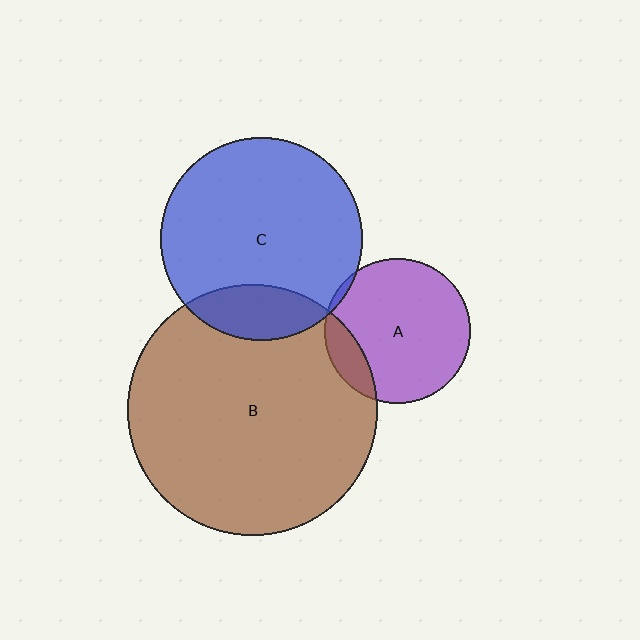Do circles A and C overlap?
Yes.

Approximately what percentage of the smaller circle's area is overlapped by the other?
Approximately 5%.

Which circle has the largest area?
Circle B (brown).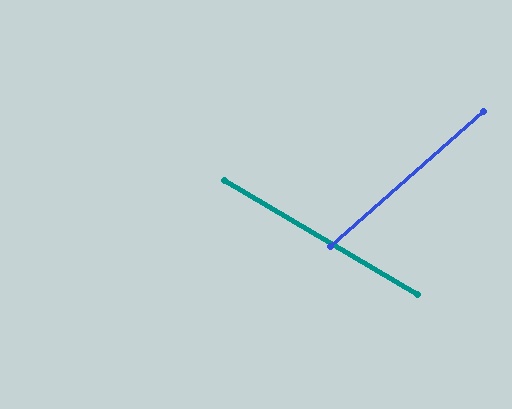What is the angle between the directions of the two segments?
Approximately 72 degrees.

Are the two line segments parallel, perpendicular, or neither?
Neither parallel nor perpendicular — they differ by about 72°.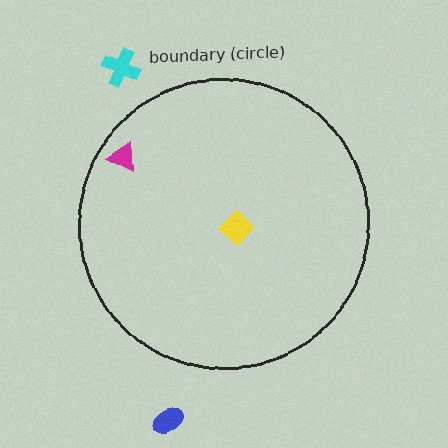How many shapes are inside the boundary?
2 inside, 2 outside.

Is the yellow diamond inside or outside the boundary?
Inside.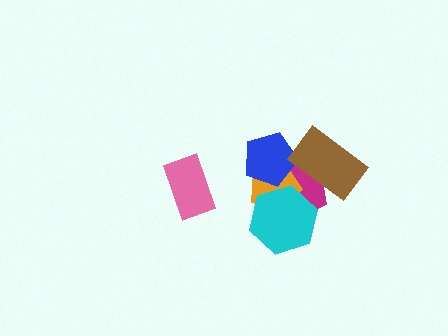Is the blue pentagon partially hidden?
No, no other shape covers it.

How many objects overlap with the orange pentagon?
3 objects overlap with the orange pentagon.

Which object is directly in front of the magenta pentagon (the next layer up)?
The orange pentagon is directly in front of the magenta pentagon.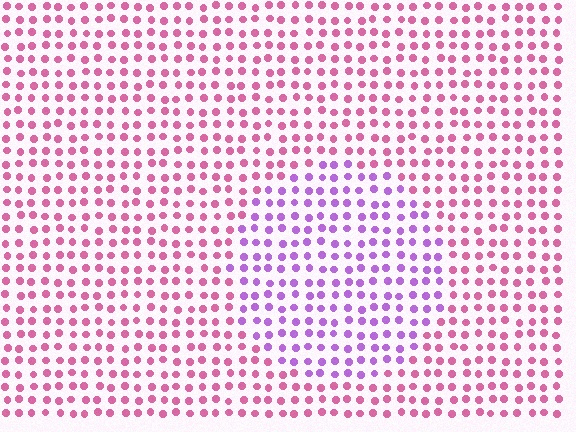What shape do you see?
I see a circle.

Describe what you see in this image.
The image is filled with small pink elements in a uniform arrangement. A circle-shaped region is visible where the elements are tinted to a slightly different hue, forming a subtle color boundary.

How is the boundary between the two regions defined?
The boundary is defined purely by a slight shift in hue (about 46 degrees). Spacing, size, and orientation are identical on both sides.